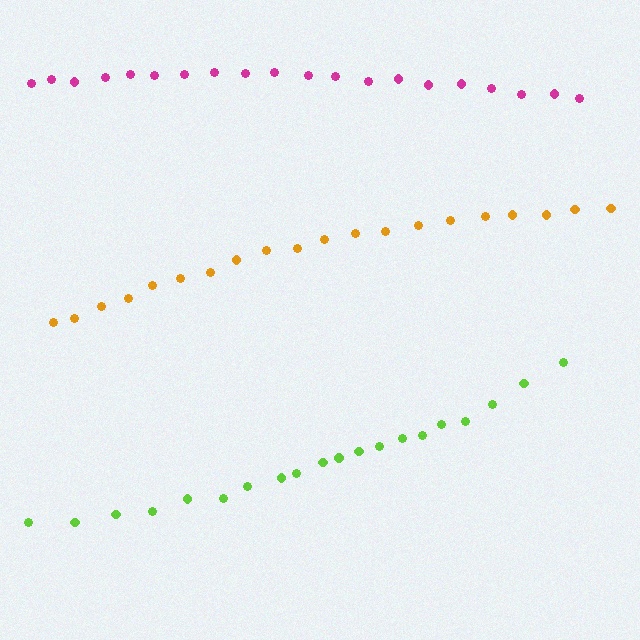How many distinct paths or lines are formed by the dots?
There are 3 distinct paths.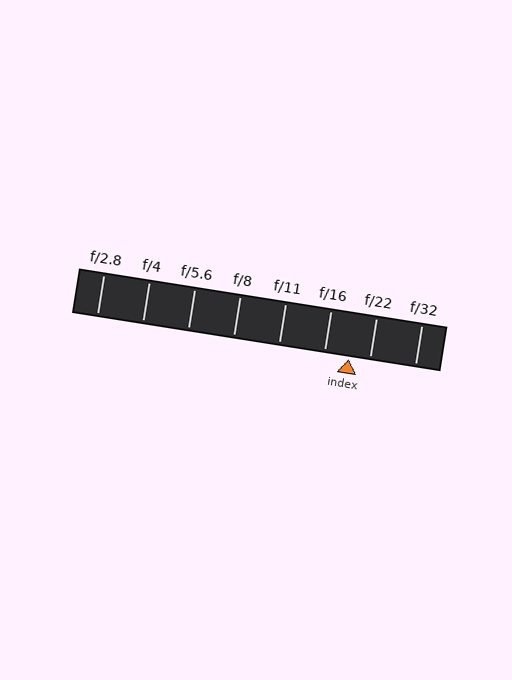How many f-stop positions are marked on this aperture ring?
There are 8 f-stop positions marked.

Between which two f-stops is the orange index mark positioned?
The index mark is between f/16 and f/22.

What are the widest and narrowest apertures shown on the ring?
The widest aperture shown is f/2.8 and the narrowest is f/32.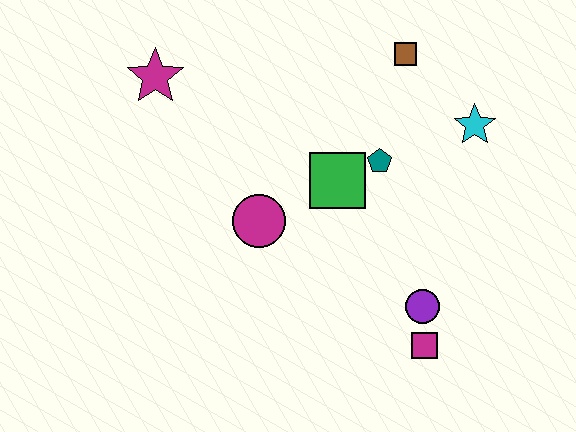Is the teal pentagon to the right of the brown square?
No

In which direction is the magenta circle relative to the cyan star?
The magenta circle is to the left of the cyan star.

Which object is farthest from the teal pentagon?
The magenta star is farthest from the teal pentagon.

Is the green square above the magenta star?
No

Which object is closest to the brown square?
The cyan star is closest to the brown square.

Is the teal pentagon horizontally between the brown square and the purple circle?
No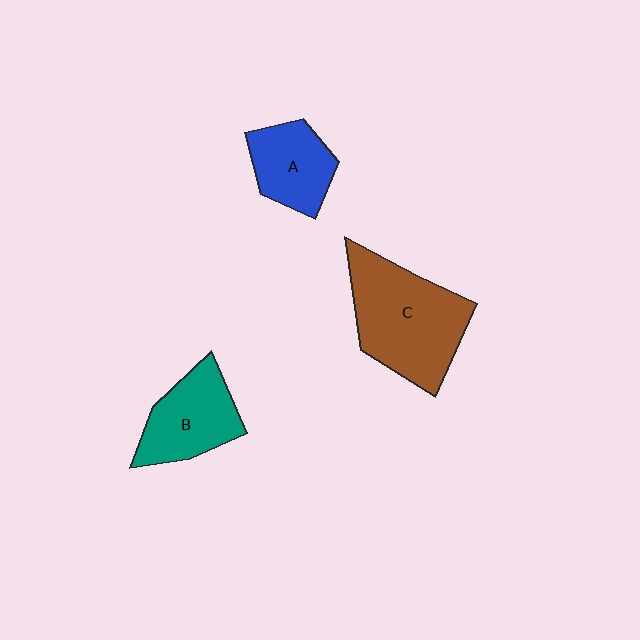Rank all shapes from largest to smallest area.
From largest to smallest: C (brown), B (teal), A (blue).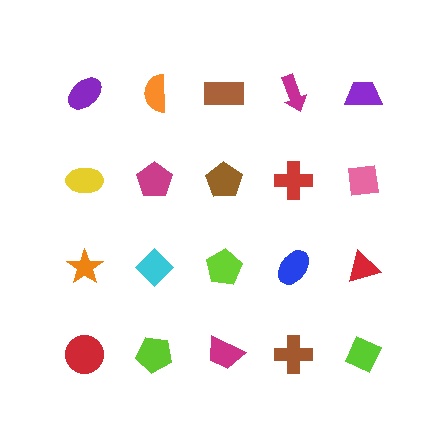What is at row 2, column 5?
A pink square.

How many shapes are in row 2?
5 shapes.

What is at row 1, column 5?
A purple trapezoid.